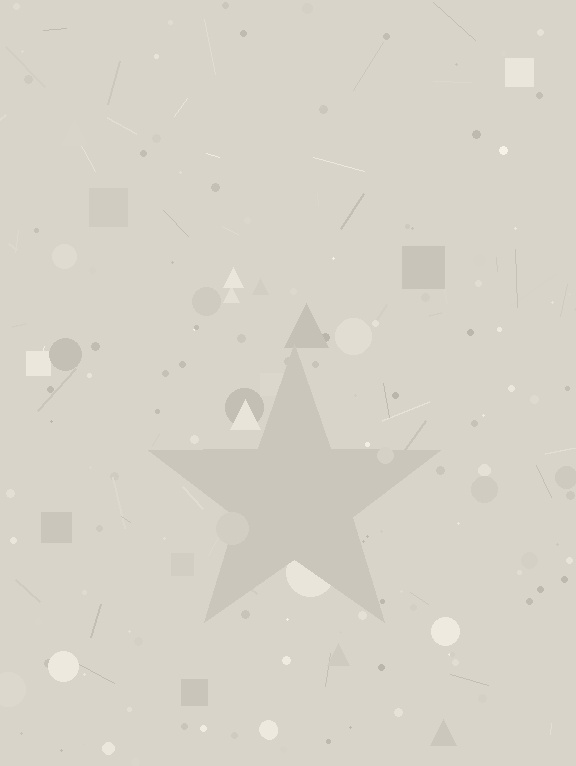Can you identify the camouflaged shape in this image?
The camouflaged shape is a star.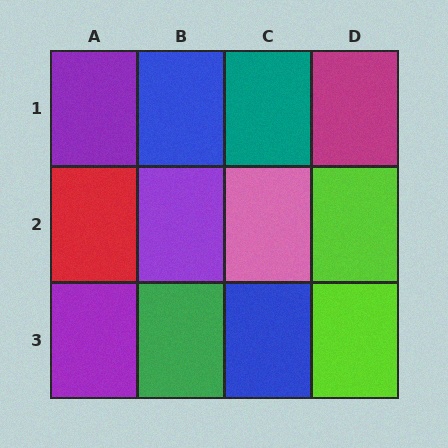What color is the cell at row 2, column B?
Purple.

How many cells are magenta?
1 cell is magenta.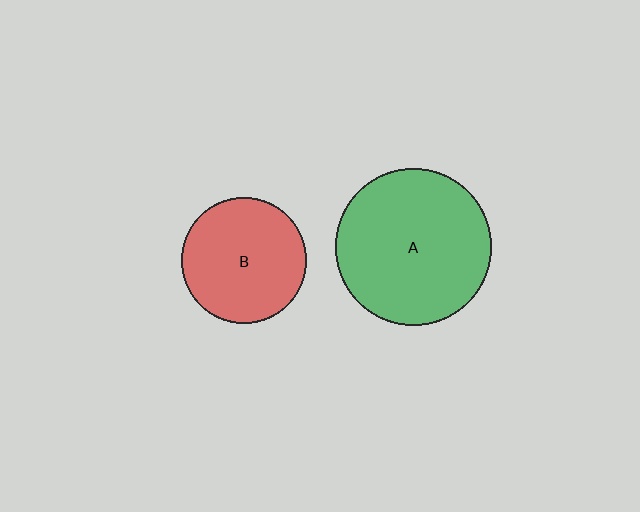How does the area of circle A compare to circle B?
Approximately 1.6 times.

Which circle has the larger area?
Circle A (green).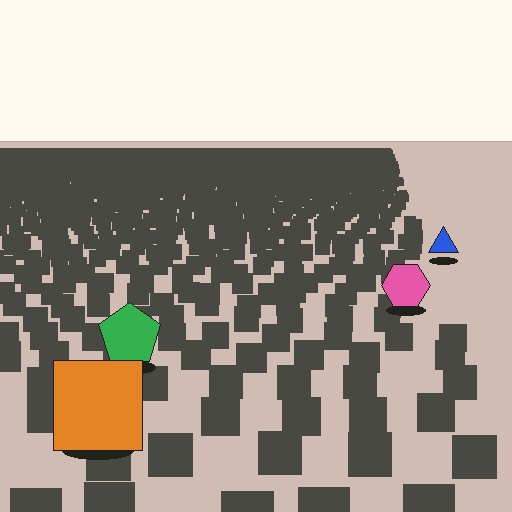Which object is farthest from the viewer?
The blue triangle is farthest from the viewer. It appears smaller and the ground texture around it is denser.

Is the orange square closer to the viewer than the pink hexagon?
Yes. The orange square is closer — you can tell from the texture gradient: the ground texture is coarser near it.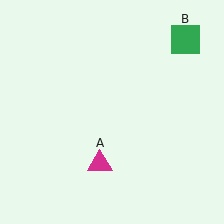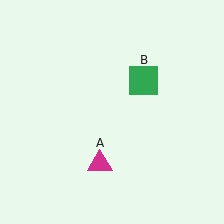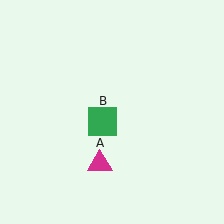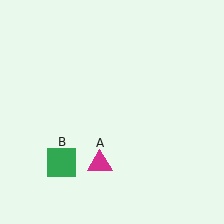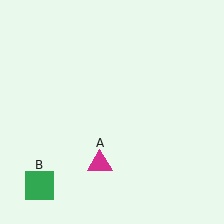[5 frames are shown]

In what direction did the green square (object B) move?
The green square (object B) moved down and to the left.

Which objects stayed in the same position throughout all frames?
Magenta triangle (object A) remained stationary.